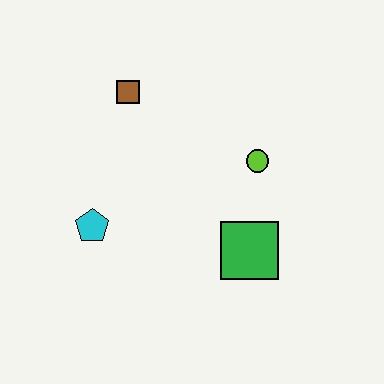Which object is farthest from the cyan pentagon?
The lime circle is farthest from the cyan pentagon.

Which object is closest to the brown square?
The cyan pentagon is closest to the brown square.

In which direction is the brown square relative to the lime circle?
The brown square is to the left of the lime circle.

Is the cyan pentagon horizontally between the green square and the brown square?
No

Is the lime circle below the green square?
No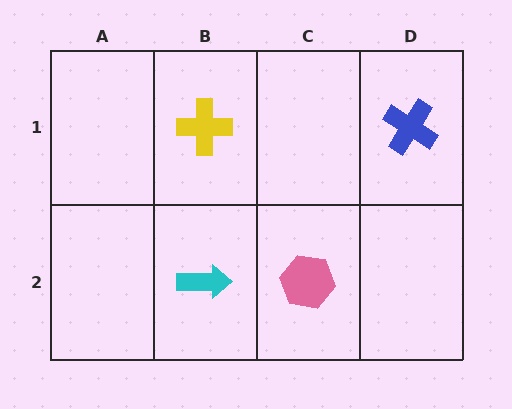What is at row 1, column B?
A yellow cross.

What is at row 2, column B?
A cyan arrow.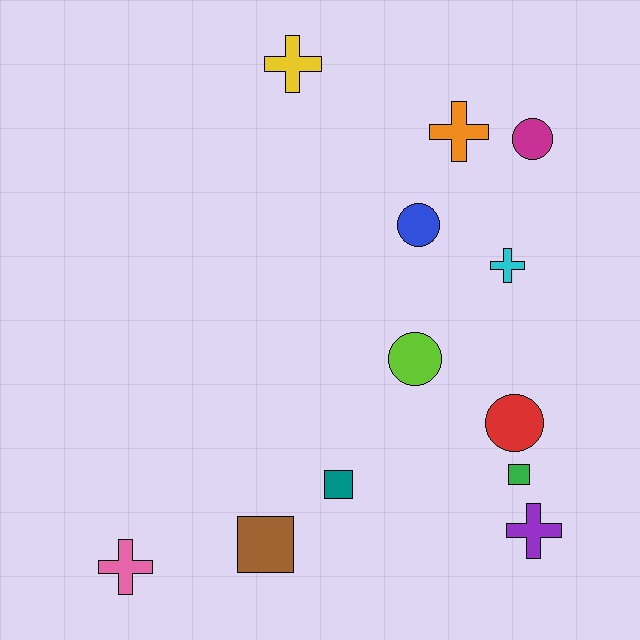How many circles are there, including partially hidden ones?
There are 4 circles.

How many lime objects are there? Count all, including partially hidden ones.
There is 1 lime object.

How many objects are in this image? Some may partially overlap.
There are 12 objects.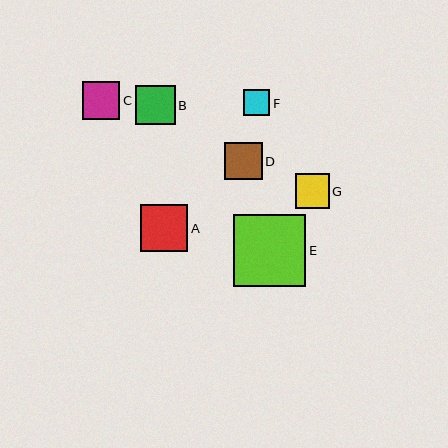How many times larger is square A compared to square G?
Square A is approximately 1.4 times the size of square G.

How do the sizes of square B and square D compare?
Square B and square D are approximately the same size.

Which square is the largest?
Square E is the largest with a size of approximately 72 pixels.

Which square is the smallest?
Square F is the smallest with a size of approximately 26 pixels.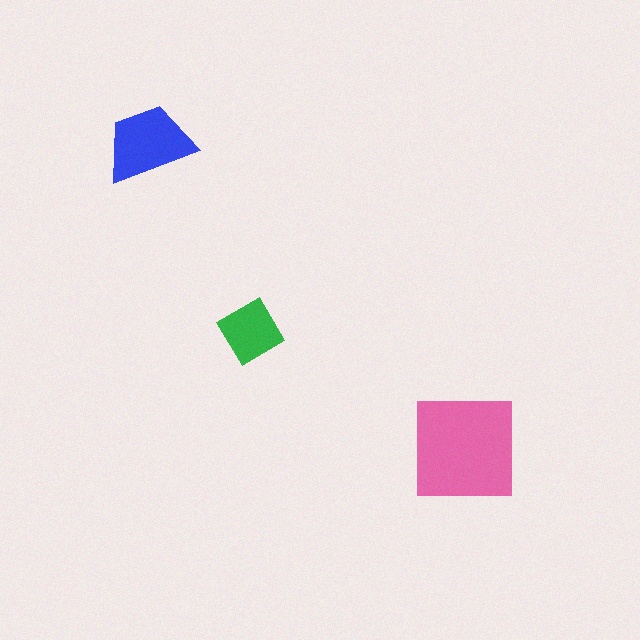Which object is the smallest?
The green diamond.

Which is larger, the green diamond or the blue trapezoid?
The blue trapezoid.